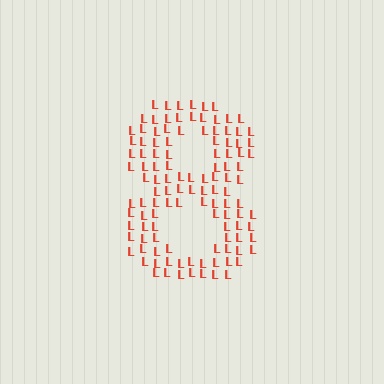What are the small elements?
The small elements are letter L's.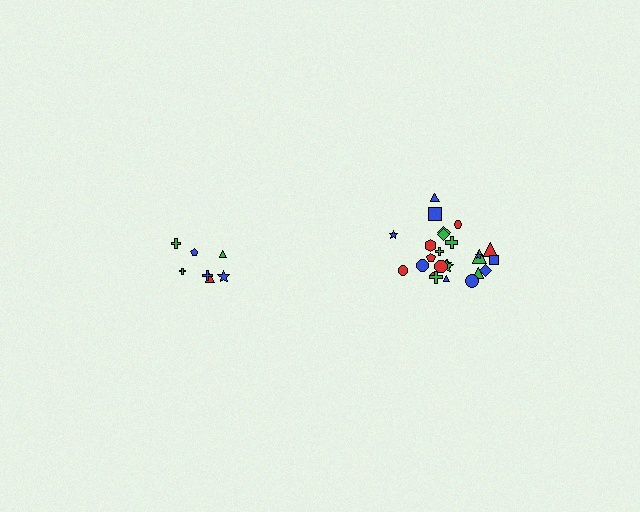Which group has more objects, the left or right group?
The right group.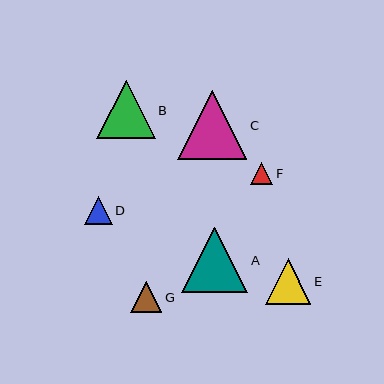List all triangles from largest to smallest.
From largest to smallest: C, A, B, E, G, D, F.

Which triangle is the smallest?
Triangle F is the smallest with a size of approximately 22 pixels.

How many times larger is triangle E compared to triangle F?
Triangle E is approximately 2.1 times the size of triangle F.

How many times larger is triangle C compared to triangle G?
Triangle C is approximately 2.2 times the size of triangle G.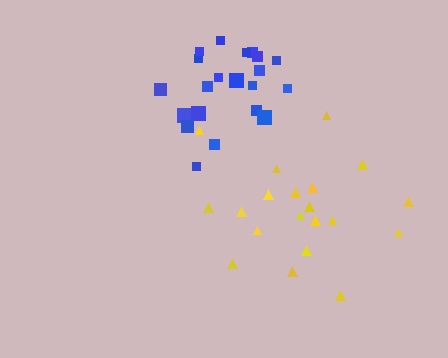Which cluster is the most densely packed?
Blue.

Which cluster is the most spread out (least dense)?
Yellow.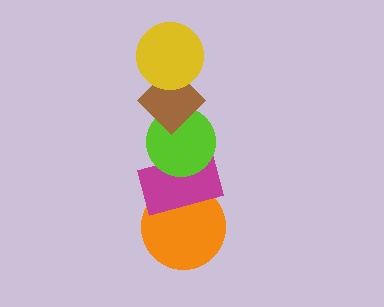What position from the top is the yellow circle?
The yellow circle is 1st from the top.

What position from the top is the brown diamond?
The brown diamond is 2nd from the top.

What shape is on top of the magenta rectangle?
The lime circle is on top of the magenta rectangle.